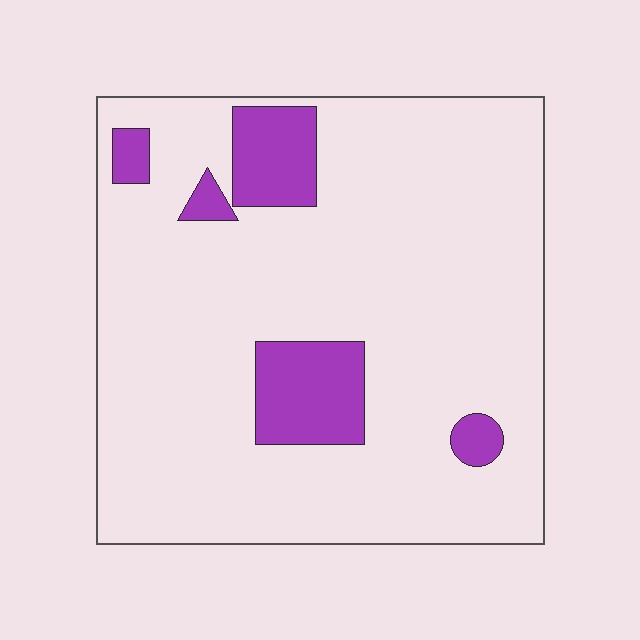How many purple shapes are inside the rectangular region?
5.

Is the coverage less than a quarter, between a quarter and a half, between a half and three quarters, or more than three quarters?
Less than a quarter.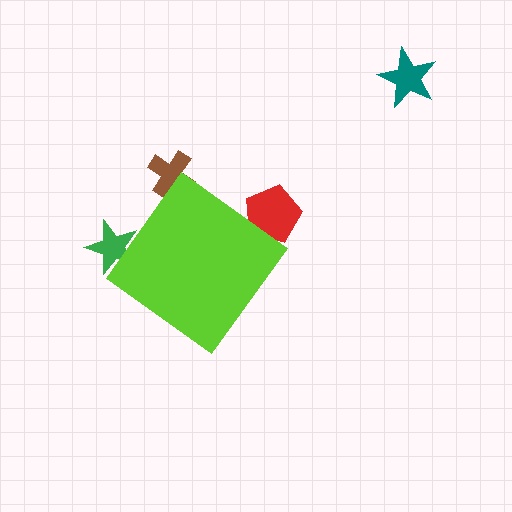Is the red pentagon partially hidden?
Yes, the red pentagon is partially hidden behind the lime diamond.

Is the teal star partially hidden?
No, the teal star is fully visible.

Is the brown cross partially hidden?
Yes, the brown cross is partially hidden behind the lime diamond.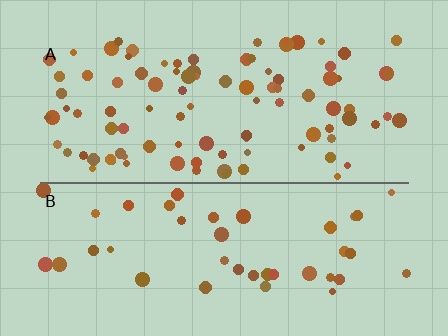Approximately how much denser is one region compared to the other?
Approximately 2.2× — region A over region B.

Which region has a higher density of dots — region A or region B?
A (the top).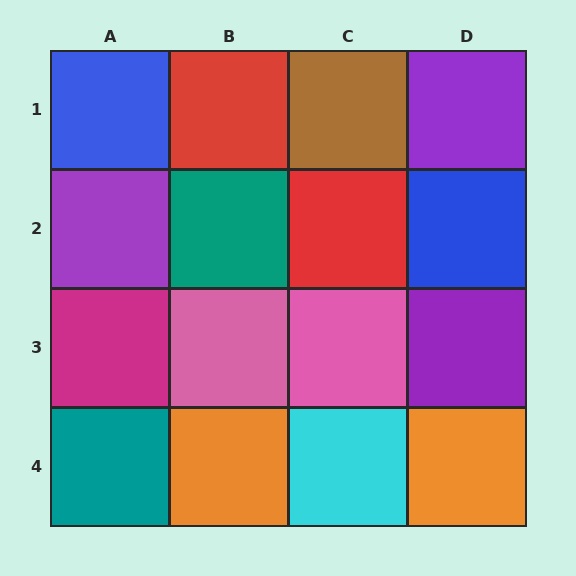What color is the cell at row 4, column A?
Teal.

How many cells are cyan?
1 cell is cyan.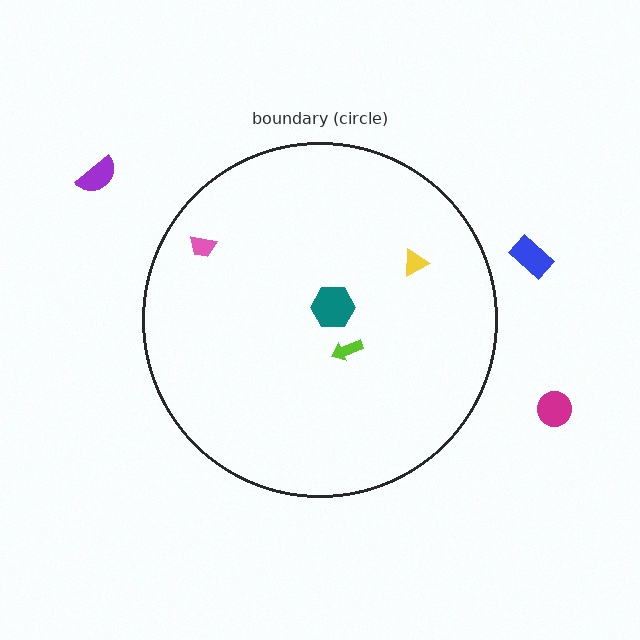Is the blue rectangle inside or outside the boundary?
Outside.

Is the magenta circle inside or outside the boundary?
Outside.